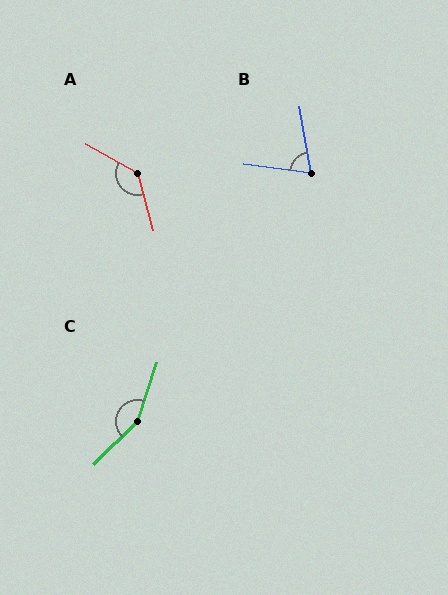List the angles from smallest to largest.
B (73°), A (135°), C (153°).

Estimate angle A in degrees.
Approximately 135 degrees.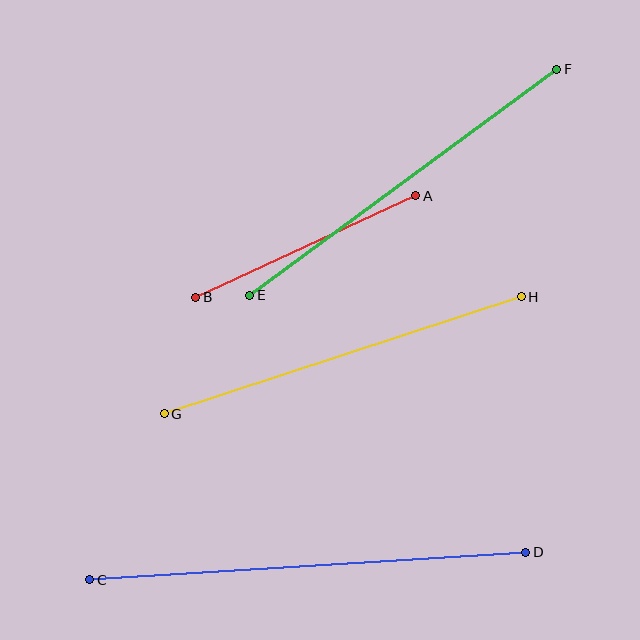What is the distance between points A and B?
The distance is approximately 243 pixels.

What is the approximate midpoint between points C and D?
The midpoint is at approximately (308, 566) pixels.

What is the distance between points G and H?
The distance is approximately 375 pixels.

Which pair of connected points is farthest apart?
Points C and D are farthest apart.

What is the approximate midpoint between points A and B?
The midpoint is at approximately (306, 246) pixels.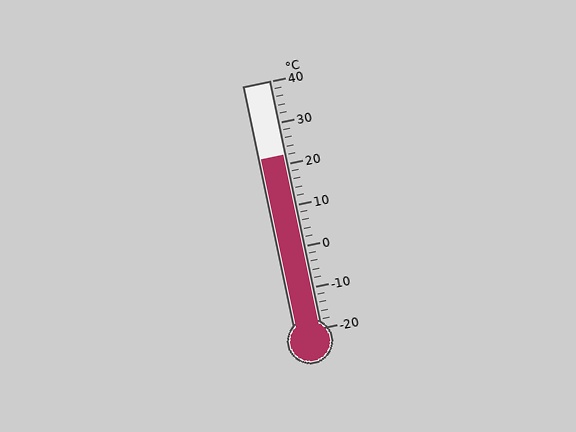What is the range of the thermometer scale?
The thermometer scale ranges from -20°C to 40°C.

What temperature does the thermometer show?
The thermometer shows approximately 22°C.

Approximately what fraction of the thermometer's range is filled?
The thermometer is filled to approximately 70% of its range.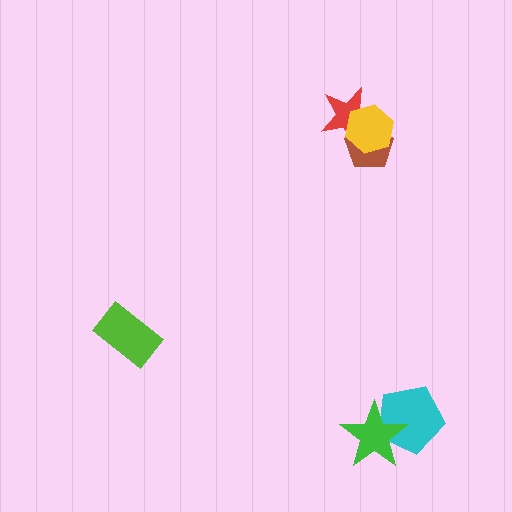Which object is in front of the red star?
The yellow hexagon is in front of the red star.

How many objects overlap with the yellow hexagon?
2 objects overlap with the yellow hexagon.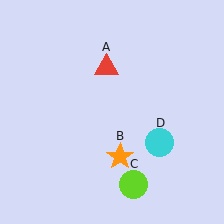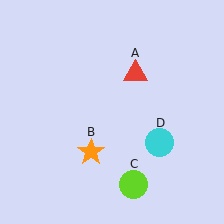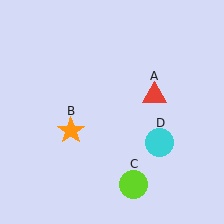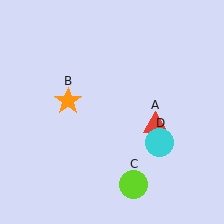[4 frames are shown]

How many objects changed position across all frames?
2 objects changed position: red triangle (object A), orange star (object B).